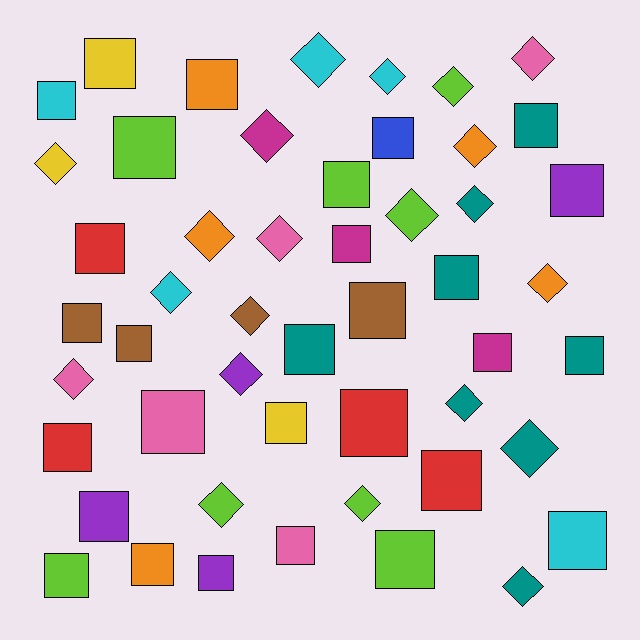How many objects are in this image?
There are 50 objects.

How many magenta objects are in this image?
There are 3 magenta objects.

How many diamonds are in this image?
There are 21 diamonds.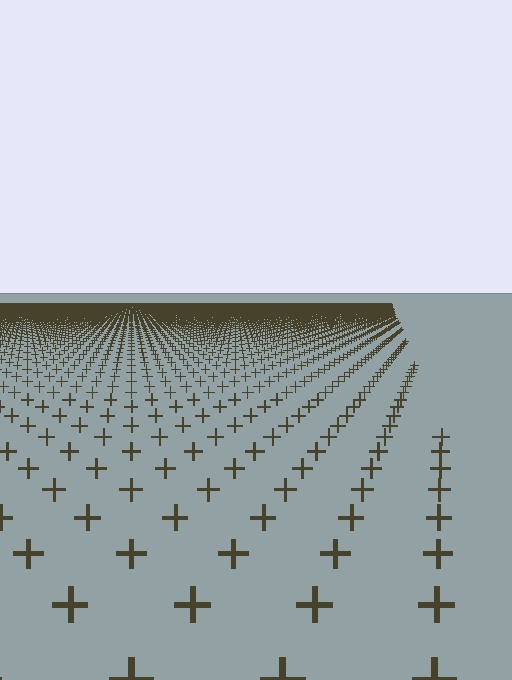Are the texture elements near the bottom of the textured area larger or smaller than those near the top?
Larger. Near the bottom, elements are closer to the viewer and appear at a bigger on-screen size.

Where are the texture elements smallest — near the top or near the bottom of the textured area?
Near the top.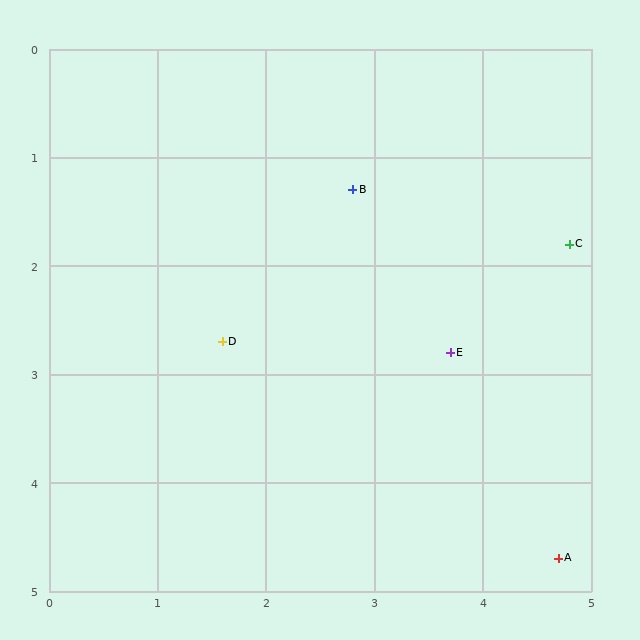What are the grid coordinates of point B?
Point B is at approximately (2.8, 1.3).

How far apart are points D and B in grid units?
Points D and B are about 1.8 grid units apart.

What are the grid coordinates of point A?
Point A is at approximately (4.7, 4.7).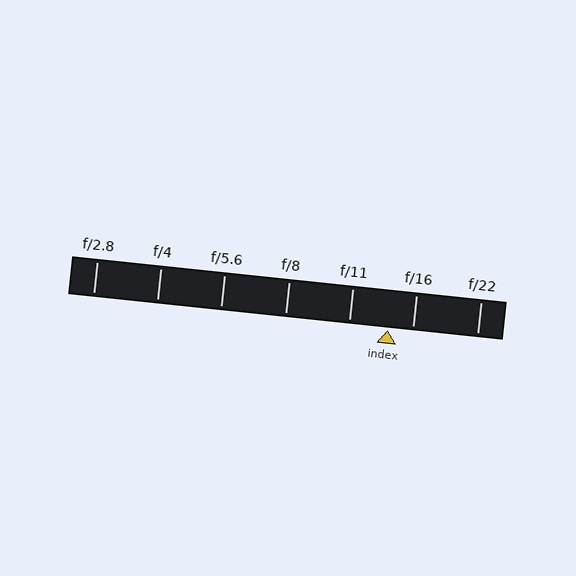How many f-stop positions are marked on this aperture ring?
There are 7 f-stop positions marked.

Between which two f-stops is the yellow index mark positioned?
The index mark is between f/11 and f/16.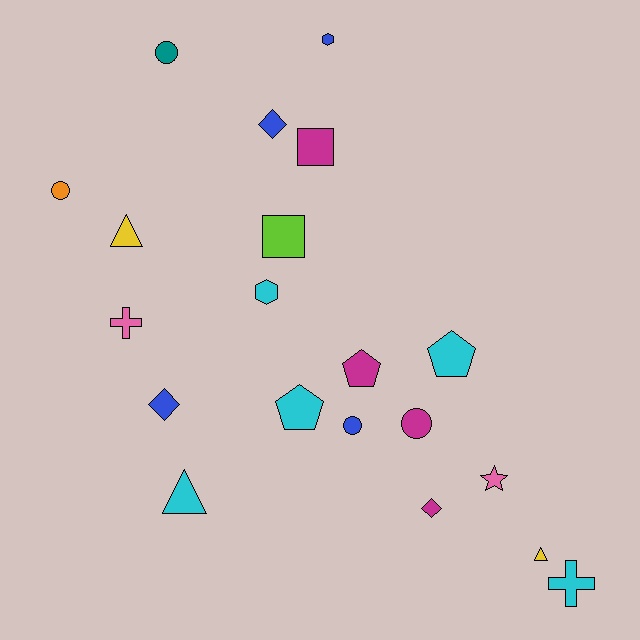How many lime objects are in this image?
There is 1 lime object.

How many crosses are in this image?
There are 2 crosses.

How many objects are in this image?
There are 20 objects.